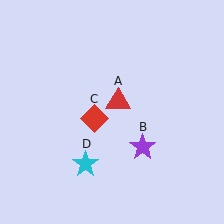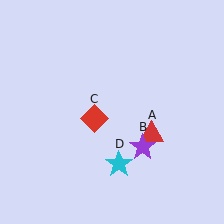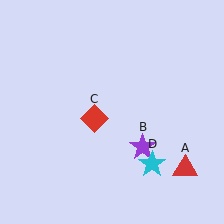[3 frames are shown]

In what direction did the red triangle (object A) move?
The red triangle (object A) moved down and to the right.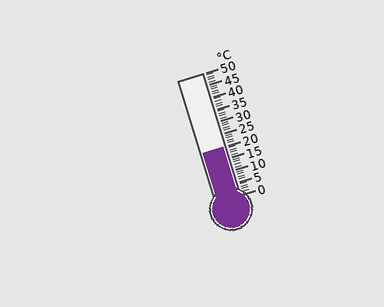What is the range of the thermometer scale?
The thermometer scale ranges from 0°C to 50°C.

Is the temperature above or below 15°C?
The temperature is above 15°C.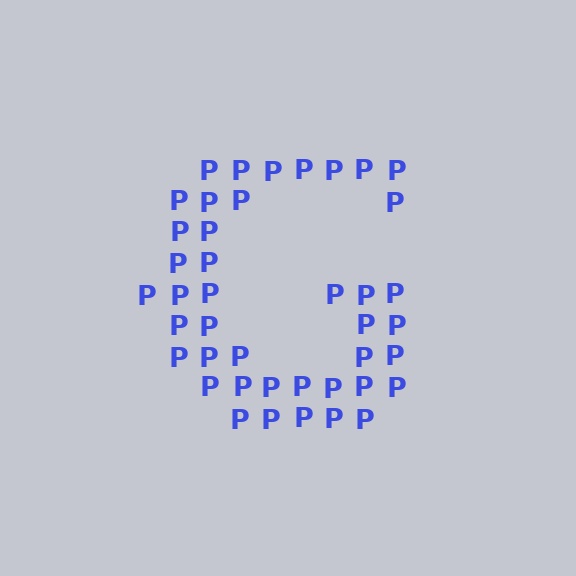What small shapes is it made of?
It is made of small letter P's.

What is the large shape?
The large shape is the letter G.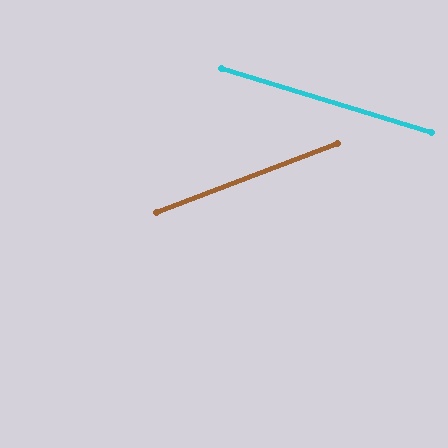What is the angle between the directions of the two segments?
Approximately 38 degrees.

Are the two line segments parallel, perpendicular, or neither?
Neither parallel nor perpendicular — they differ by about 38°.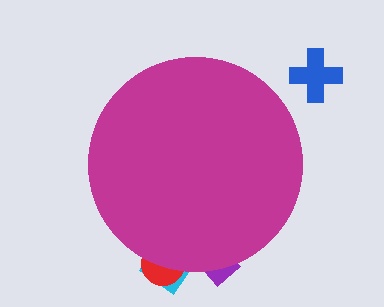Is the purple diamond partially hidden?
Yes, the purple diamond is partially hidden behind the magenta circle.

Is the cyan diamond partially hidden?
Yes, the cyan diamond is partially hidden behind the magenta circle.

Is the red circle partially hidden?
Yes, the red circle is partially hidden behind the magenta circle.